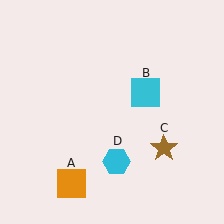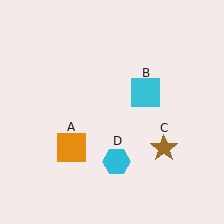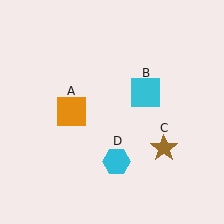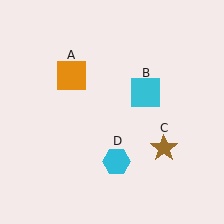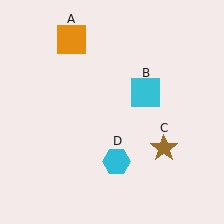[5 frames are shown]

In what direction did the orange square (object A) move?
The orange square (object A) moved up.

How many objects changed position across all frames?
1 object changed position: orange square (object A).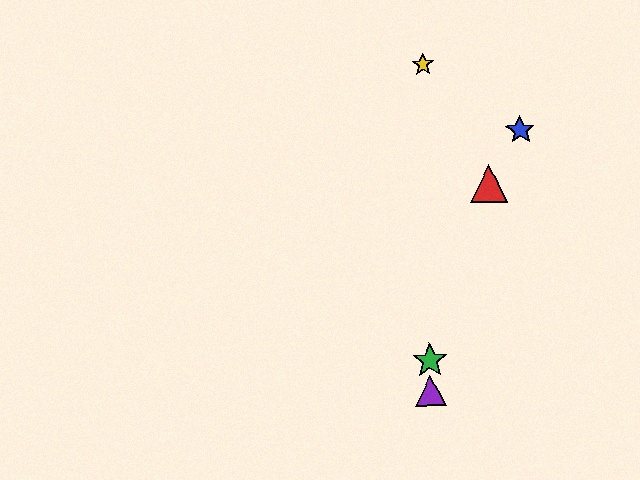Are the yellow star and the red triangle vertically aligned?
No, the yellow star is at x≈423 and the red triangle is at x≈489.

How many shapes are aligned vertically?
3 shapes (the green star, the yellow star, the purple triangle) are aligned vertically.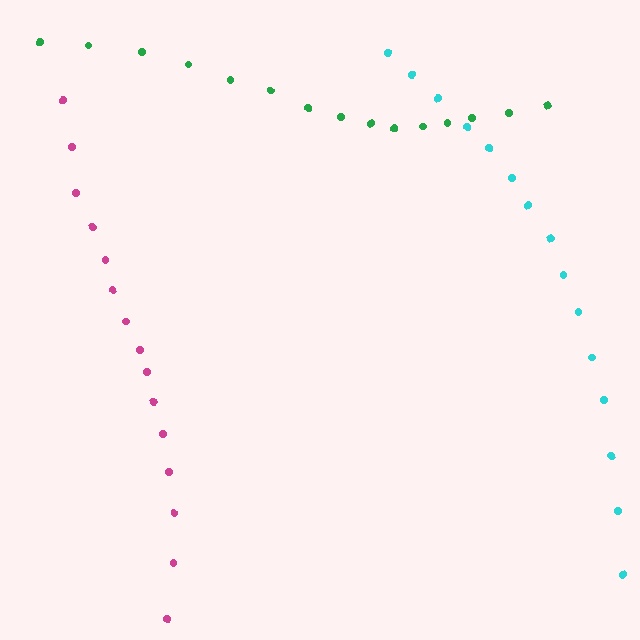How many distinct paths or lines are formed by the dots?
There are 3 distinct paths.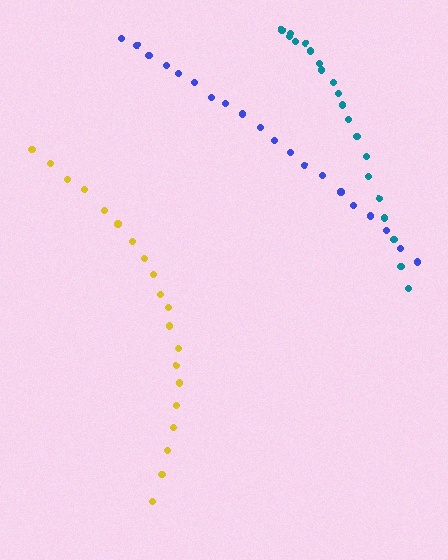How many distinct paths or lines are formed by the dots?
There are 3 distinct paths.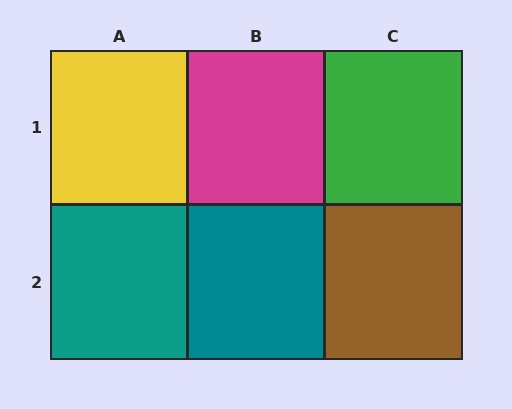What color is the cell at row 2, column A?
Teal.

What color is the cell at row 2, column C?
Brown.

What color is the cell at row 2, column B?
Teal.